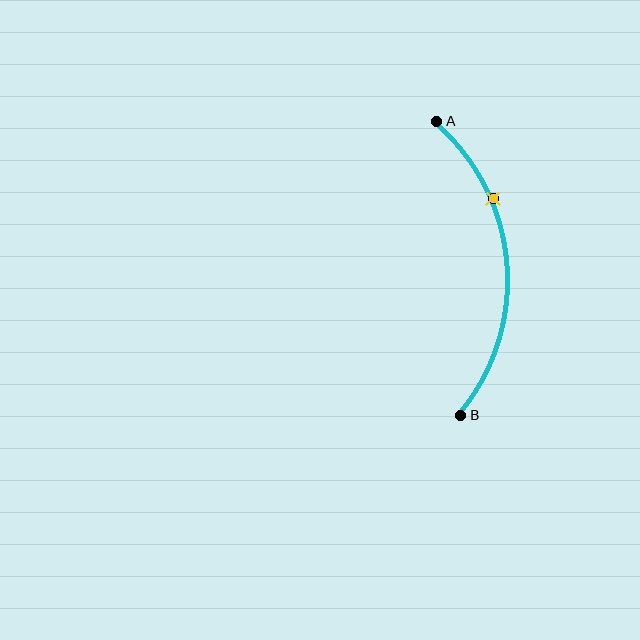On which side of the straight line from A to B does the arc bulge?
The arc bulges to the right of the straight line connecting A and B.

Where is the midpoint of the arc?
The arc midpoint is the point on the curve farthest from the straight line joining A and B. It sits to the right of that line.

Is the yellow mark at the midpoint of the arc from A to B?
No. The yellow mark lies on the arc but is closer to endpoint A. The arc midpoint would be at the point on the curve equidistant along the arc from both A and B.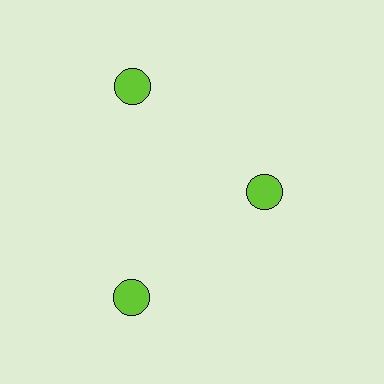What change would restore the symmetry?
The symmetry would be restored by moving it outward, back onto the ring so that all 3 circles sit at equal angles and equal distance from the center.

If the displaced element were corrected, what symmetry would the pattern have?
It would have 3-fold rotational symmetry — the pattern would map onto itself every 120 degrees.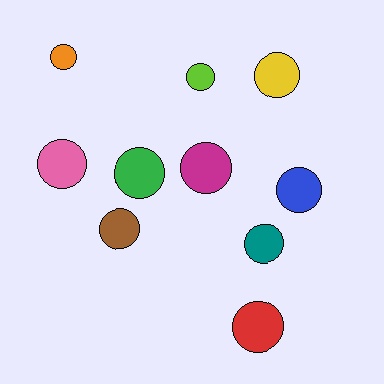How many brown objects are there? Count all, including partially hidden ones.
There is 1 brown object.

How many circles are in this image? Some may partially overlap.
There are 10 circles.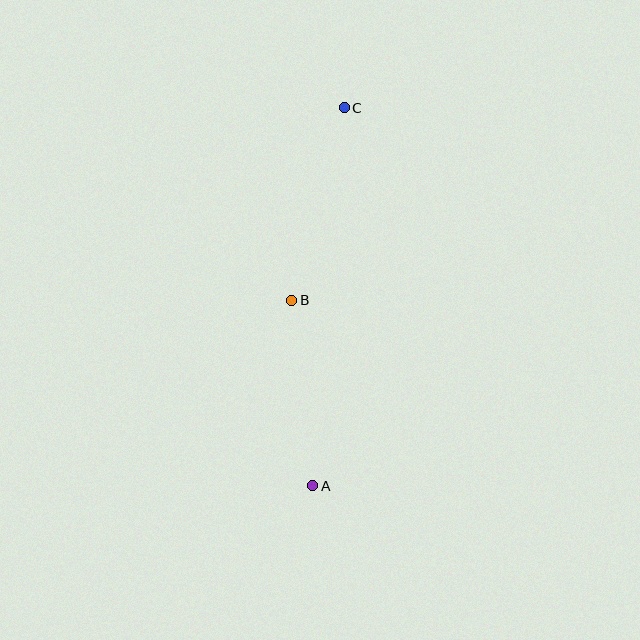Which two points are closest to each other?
Points A and B are closest to each other.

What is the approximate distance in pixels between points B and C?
The distance between B and C is approximately 200 pixels.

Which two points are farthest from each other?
Points A and C are farthest from each other.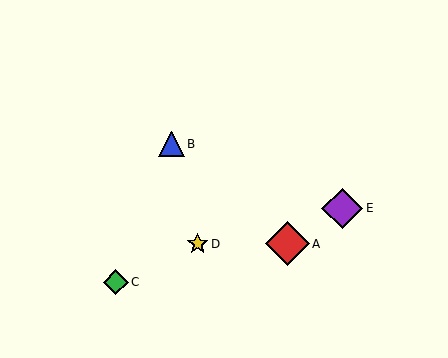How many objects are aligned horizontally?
2 objects (A, D) are aligned horizontally.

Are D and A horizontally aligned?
Yes, both are at y≈244.